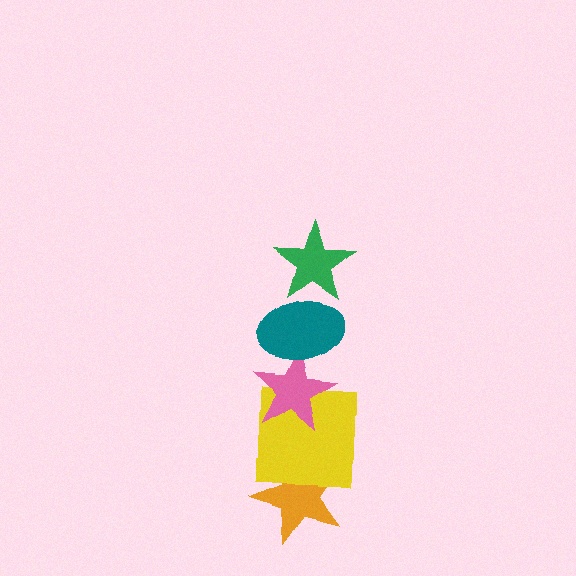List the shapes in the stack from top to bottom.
From top to bottom: the green star, the teal ellipse, the pink star, the yellow square, the orange star.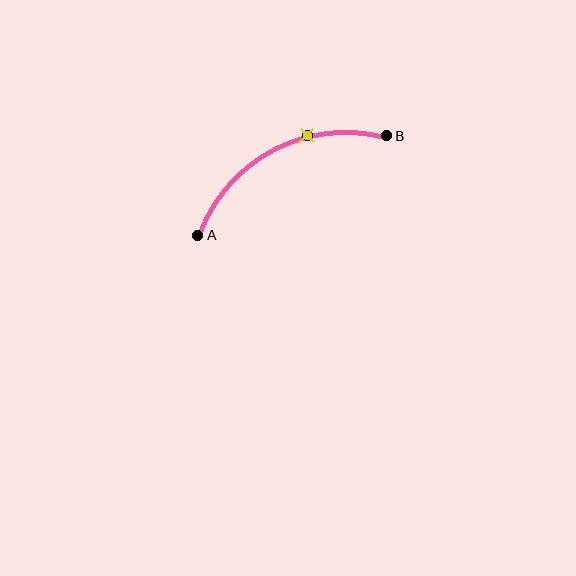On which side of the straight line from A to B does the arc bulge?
The arc bulges above the straight line connecting A and B.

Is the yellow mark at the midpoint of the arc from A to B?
No. The yellow mark lies on the arc but is closer to endpoint B. The arc midpoint would be at the point on the curve equidistant along the arc from both A and B.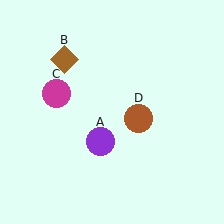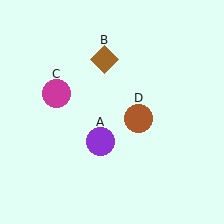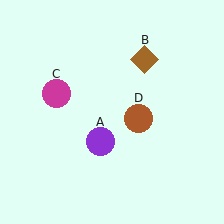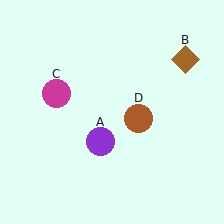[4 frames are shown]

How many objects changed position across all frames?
1 object changed position: brown diamond (object B).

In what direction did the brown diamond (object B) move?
The brown diamond (object B) moved right.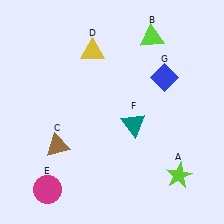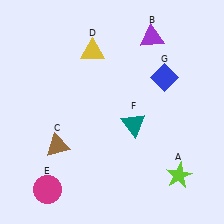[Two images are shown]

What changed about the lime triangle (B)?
In Image 1, B is lime. In Image 2, it changed to purple.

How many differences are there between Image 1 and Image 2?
There is 1 difference between the two images.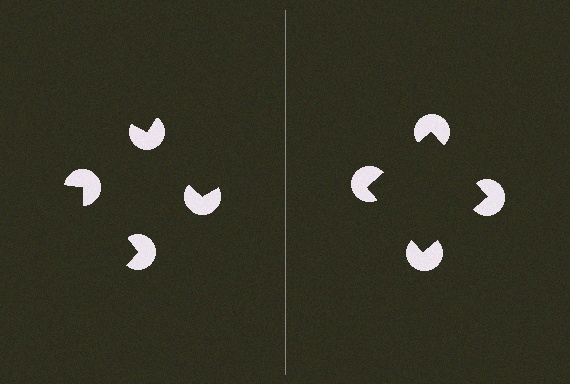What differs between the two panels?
The pac-man discs are positioned identically on both sides; only the wedge orientations differ. On the right they align to a square; on the left they are misaligned.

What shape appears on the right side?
An illusory square.